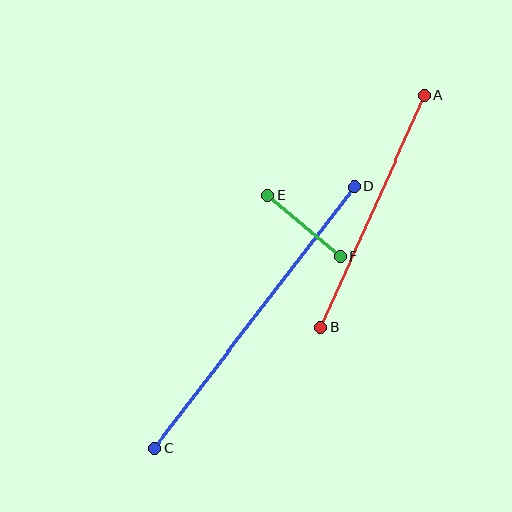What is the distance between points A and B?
The distance is approximately 254 pixels.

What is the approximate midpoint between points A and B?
The midpoint is at approximately (373, 211) pixels.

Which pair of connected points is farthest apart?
Points C and D are farthest apart.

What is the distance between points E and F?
The distance is approximately 95 pixels.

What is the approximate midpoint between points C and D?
The midpoint is at approximately (254, 318) pixels.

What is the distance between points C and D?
The distance is approximately 328 pixels.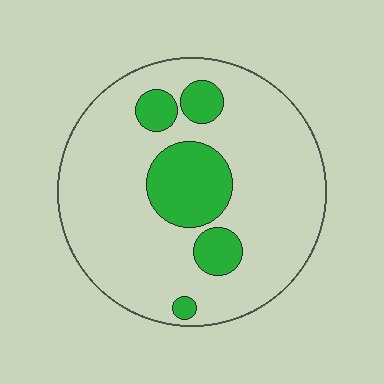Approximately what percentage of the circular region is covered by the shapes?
Approximately 20%.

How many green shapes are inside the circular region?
5.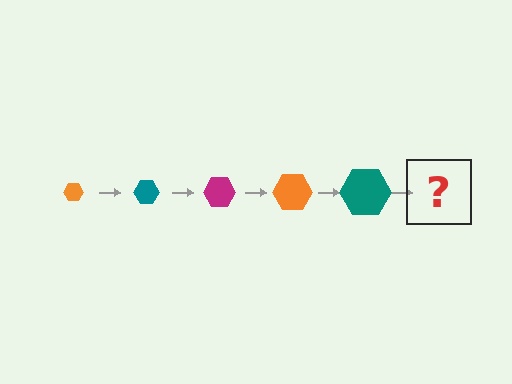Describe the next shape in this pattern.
It should be a magenta hexagon, larger than the previous one.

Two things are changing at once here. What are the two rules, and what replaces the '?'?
The two rules are that the hexagon grows larger each step and the color cycles through orange, teal, and magenta. The '?' should be a magenta hexagon, larger than the previous one.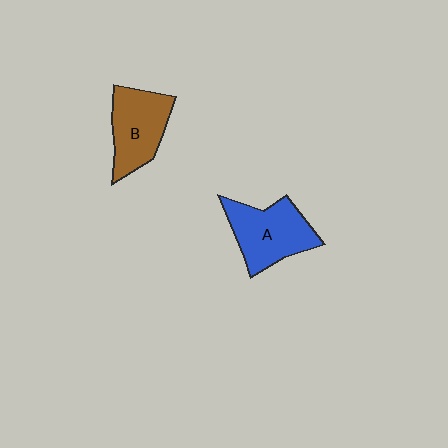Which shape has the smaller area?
Shape B (brown).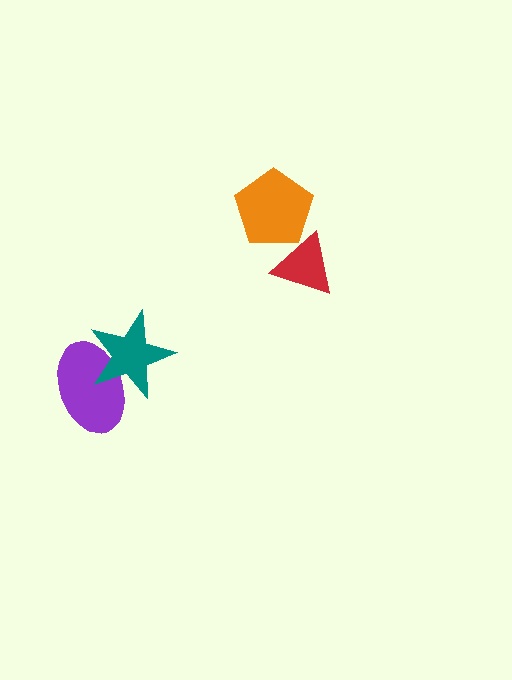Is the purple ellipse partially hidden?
Yes, it is partially covered by another shape.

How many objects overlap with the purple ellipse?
1 object overlaps with the purple ellipse.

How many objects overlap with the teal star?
1 object overlaps with the teal star.